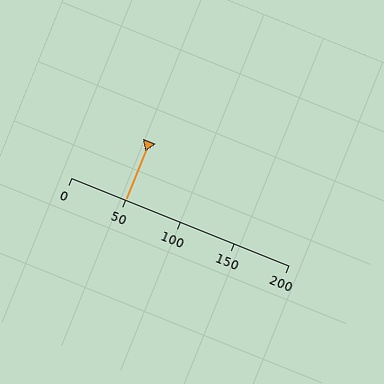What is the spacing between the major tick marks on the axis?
The major ticks are spaced 50 apart.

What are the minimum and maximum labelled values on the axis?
The axis runs from 0 to 200.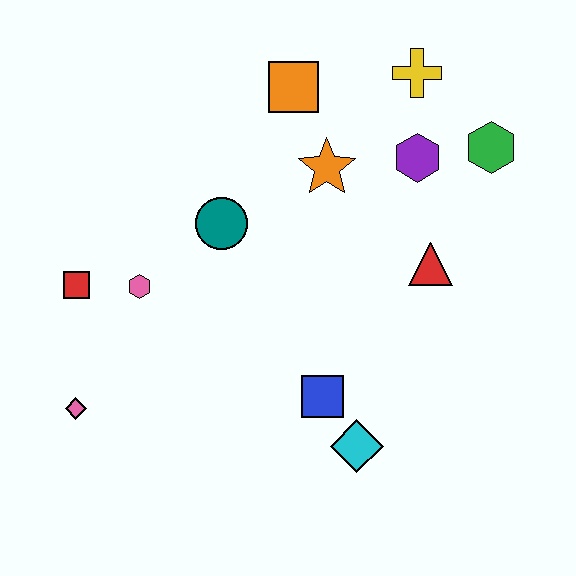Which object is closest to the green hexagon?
The purple hexagon is closest to the green hexagon.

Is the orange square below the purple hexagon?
No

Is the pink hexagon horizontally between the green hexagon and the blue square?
No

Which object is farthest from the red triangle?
The pink diamond is farthest from the red triangle.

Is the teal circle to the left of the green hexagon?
Yes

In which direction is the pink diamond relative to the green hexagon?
The pink diamond is to the left of the green hexagon.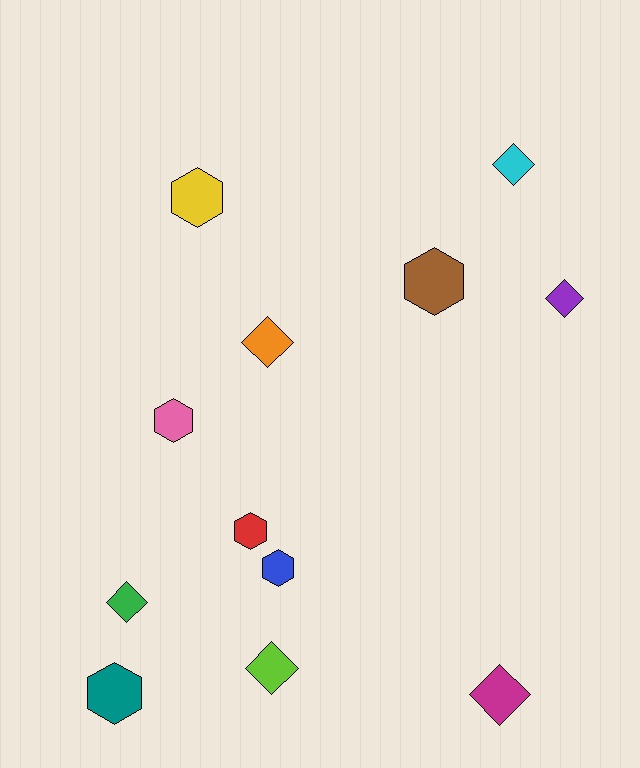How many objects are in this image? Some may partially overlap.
There are 12 objects.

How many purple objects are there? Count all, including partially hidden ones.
There is 1 purple object.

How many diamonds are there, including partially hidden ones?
There are 6 diamonds.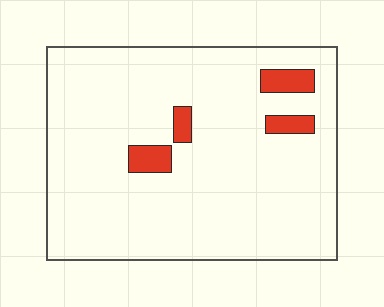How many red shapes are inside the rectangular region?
4.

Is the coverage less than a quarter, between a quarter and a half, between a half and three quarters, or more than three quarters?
Less than a quarter.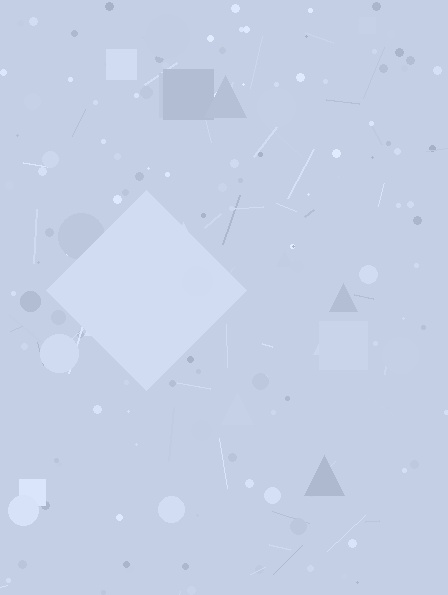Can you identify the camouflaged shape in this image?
The camouflaged shape is a diamond.